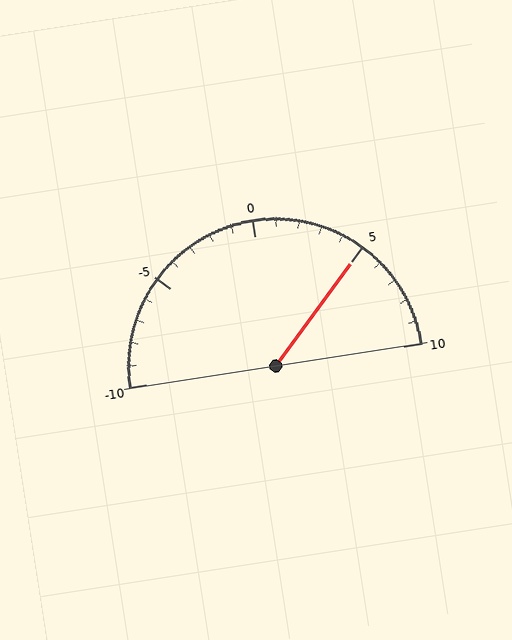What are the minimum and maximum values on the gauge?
The gauge ranges from -10 to 10.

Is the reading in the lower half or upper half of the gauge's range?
The reading is in the upper half of the range (-10 to 10).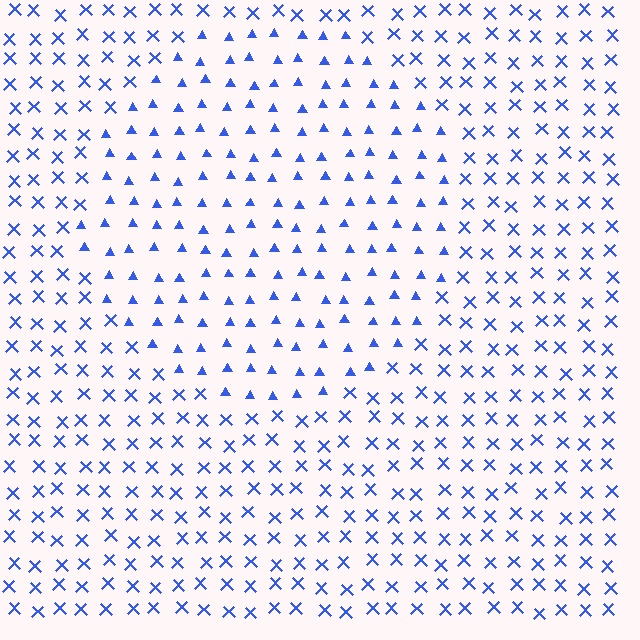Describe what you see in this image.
The image is filled with small blue elements arranged in a uniform grid. A circle-shaped region contains triangles, while the surrounding area contains X marks. The boundary is defined purely by the change in element shape.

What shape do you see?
I see a circle.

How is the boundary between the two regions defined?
The boundary is defined by a change in element shape: triangles inside vs. X marks outside. All elements share the same color and spacing.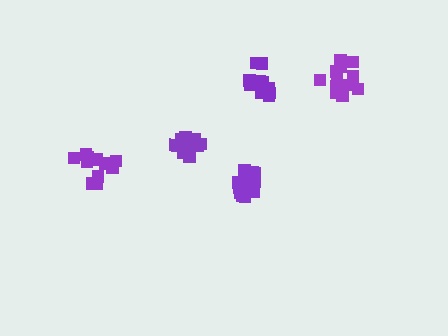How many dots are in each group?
Group 1: 16 dots, Group 2: 14 dots, Group 3: 11 dots, Group 4: 13 dots, Group 5: 14 dots (68 total).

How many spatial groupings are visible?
There are 5 spatial groupings.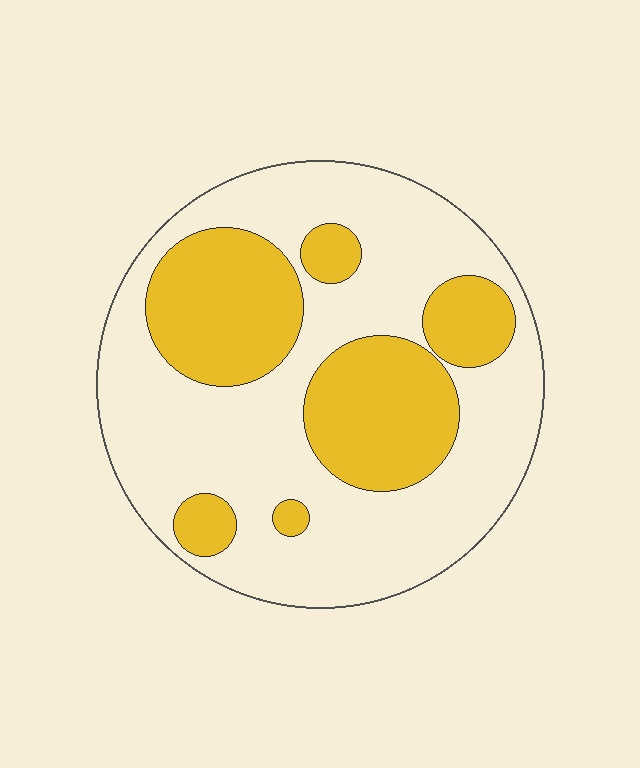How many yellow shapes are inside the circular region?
6.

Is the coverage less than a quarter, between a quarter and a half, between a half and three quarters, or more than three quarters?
Between a quarter and a half.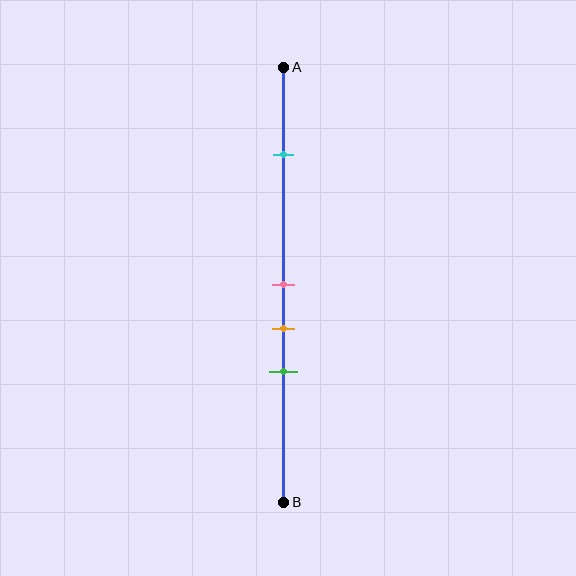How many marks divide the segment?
There are 4 marks dividing the segment.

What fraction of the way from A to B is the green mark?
The green mark is approximately 70% (0.7) of the way from A to B.